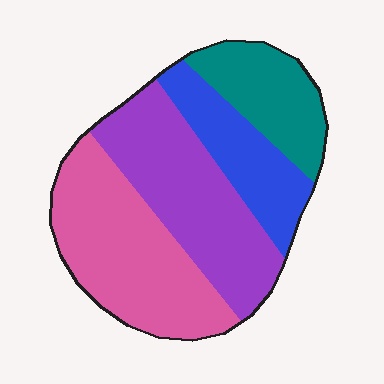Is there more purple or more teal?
Purple.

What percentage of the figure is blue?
Blue takes up less than a quarter of the figure.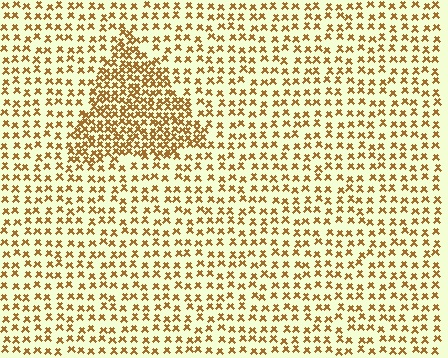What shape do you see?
I see a triangle.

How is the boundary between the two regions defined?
The boundary is defined by a change in element density (approximately 2.1x ratio). All elements are the same color, size, and shape.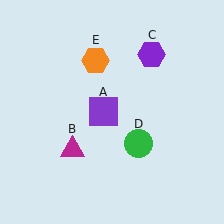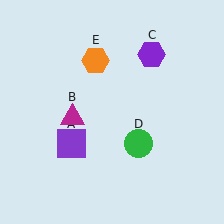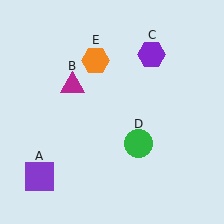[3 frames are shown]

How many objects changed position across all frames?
2 objects changed position: purple square (object A), magenta triangle (object B).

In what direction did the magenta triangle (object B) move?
The magenta triangle (object B) moved up.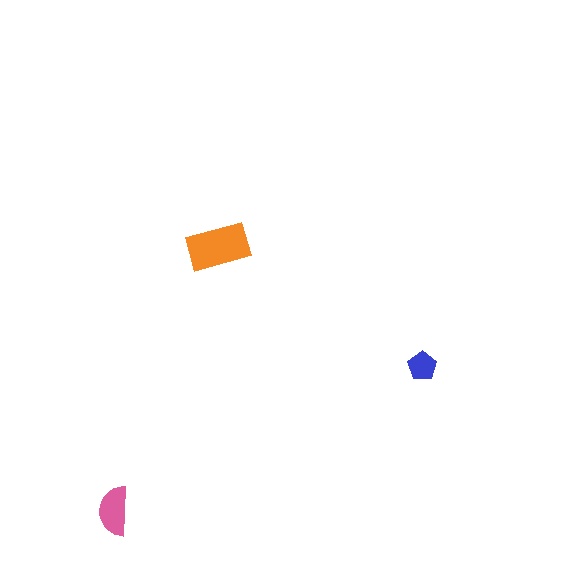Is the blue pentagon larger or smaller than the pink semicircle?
Smaller.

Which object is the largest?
The orange rectangle.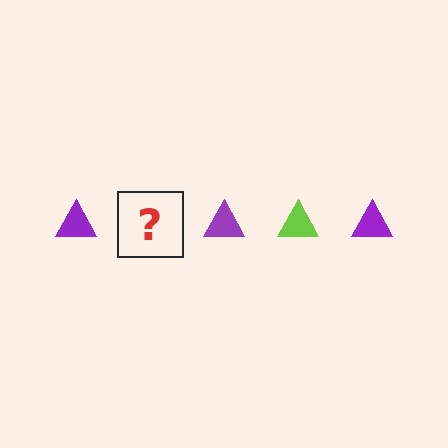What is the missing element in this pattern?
The missing element is a lime triangle.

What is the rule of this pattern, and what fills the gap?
The rule is that the pattern cycles through purple, lime triangles. The gap should be filled with a lime triangle.